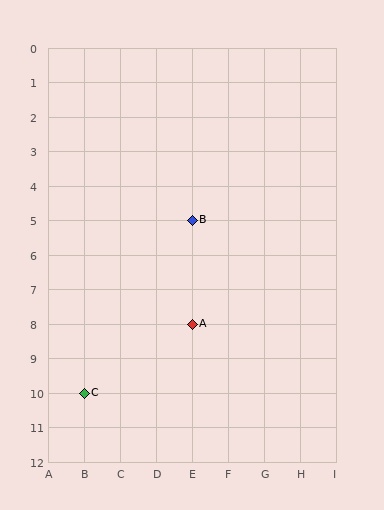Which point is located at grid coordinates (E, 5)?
Point B is at (E, 5).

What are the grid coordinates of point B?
Point B is at grid coordinates (E, 5).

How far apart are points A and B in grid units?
Points A and B are 3 rows apart.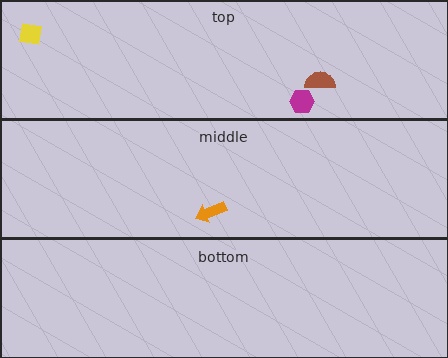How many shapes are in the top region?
3.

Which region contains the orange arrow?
The middle region.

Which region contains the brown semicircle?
The top region.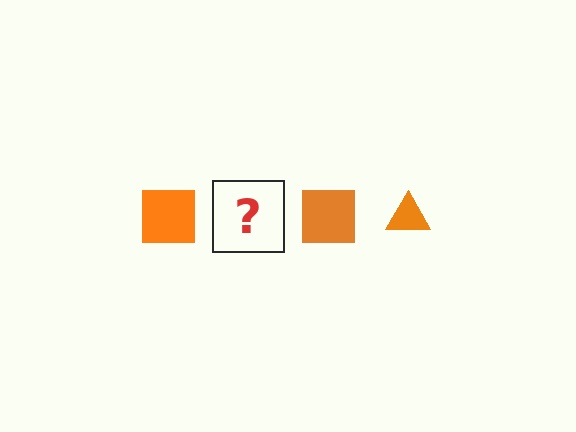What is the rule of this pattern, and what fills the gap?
The rule is that the pattern cycles through square, triangle shapes in orange. The gap should be filled with an orange triangle.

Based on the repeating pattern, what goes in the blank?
The blank should be an orange triangle.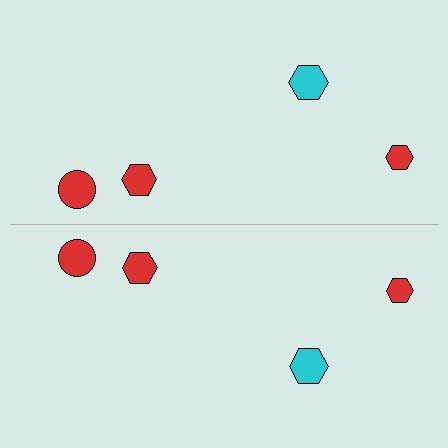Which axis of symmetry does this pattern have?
The pattern has a horizontal axis of symmetry running through the center of the image.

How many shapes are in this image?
There are 8 shapes in this image.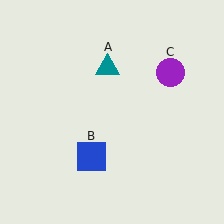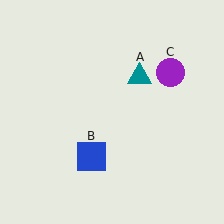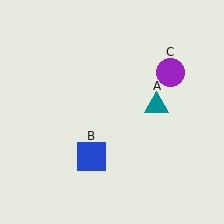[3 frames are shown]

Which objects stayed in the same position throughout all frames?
Blue square (object B) and purple circle (object C) remained stationary.